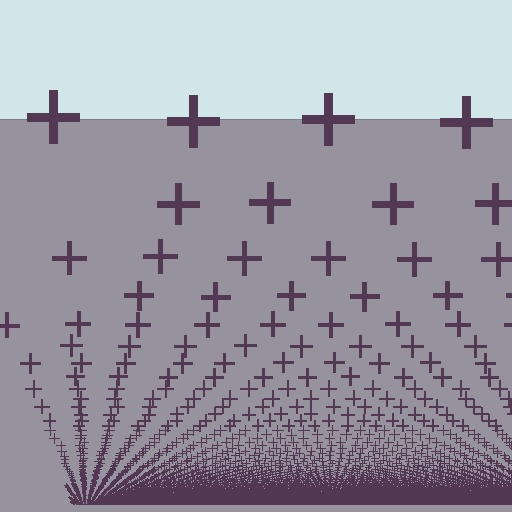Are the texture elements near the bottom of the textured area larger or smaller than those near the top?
Smaller. The gradient is inverted — elements near the bottom are smaller and denser.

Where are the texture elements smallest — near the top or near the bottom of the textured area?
Near the bottom.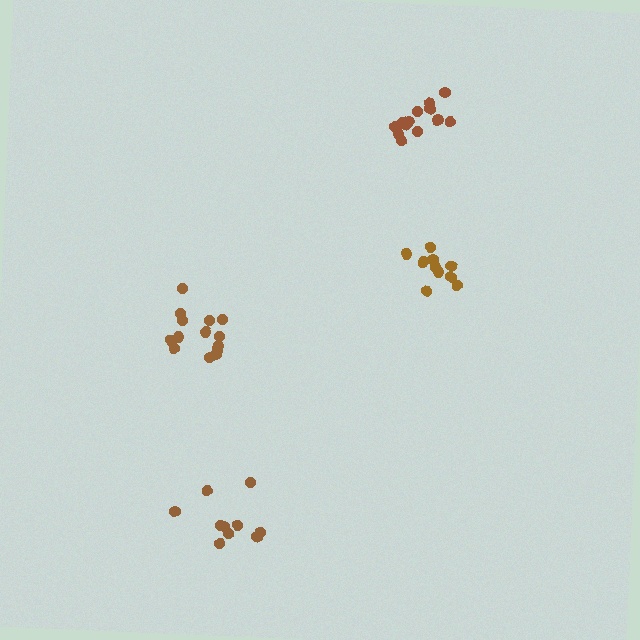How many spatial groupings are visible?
There are 4 spatial groupings.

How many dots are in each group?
Group 1: 10 dots, Group 2: 14 dots, Group 3: 10 dots, Group 4: 13 dots (47 total).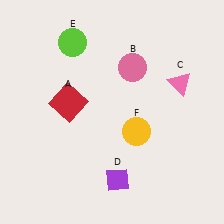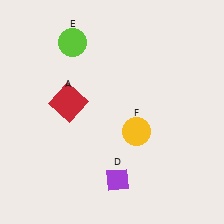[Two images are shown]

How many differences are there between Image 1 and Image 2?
There are 2 differences between the two images.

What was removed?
The pink circle (B), the pink triangle (C) were removed in Image 2.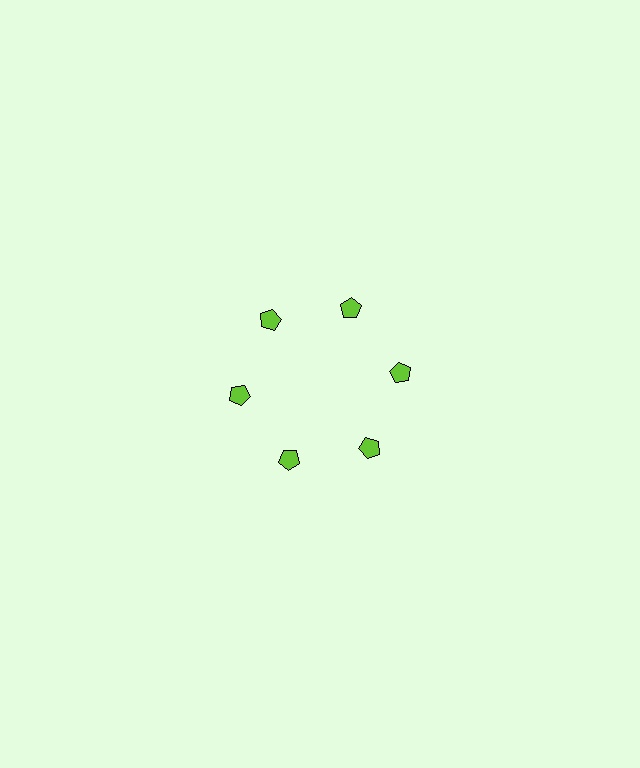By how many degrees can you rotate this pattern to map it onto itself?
The pattern maps onto itself every 60 degrees of rotation.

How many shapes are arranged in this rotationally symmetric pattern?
There are 6 shapes, arranged in 6 groups of 1.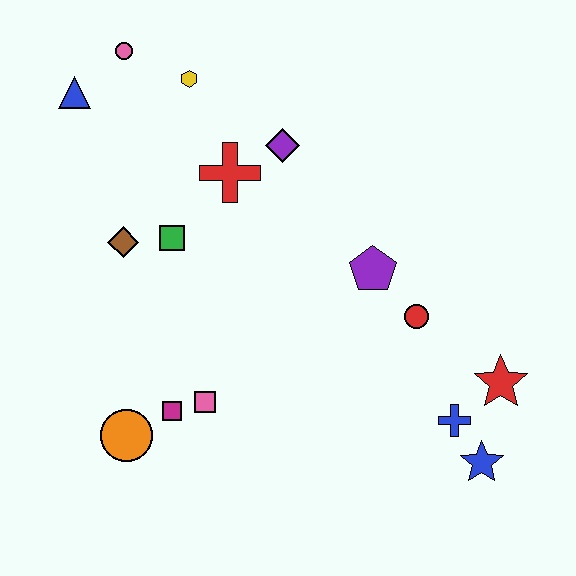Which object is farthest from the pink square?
The pink circle is farthest from the pink square.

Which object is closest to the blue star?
The blue cross is closest to the blue star.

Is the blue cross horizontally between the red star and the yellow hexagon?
Yes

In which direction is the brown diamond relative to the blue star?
The brown diamond is to the left of the blue star.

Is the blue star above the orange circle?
No